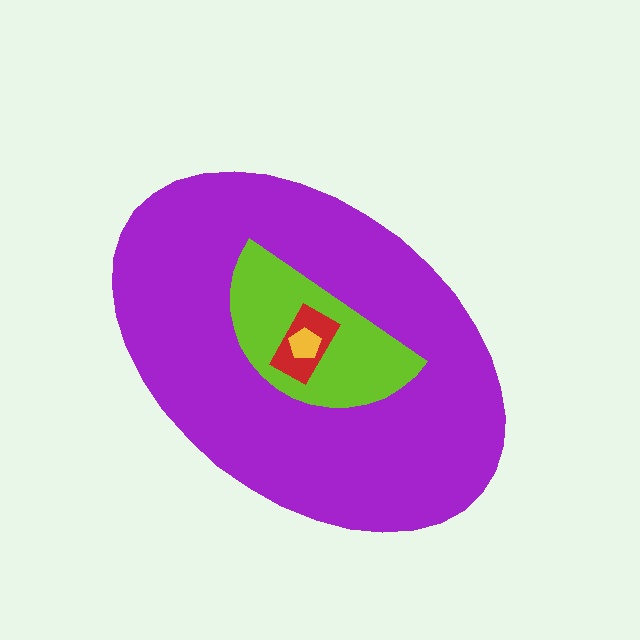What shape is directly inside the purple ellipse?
The lime semicircle.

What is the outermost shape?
The purple ellipse.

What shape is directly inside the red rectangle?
The yellow pentagon.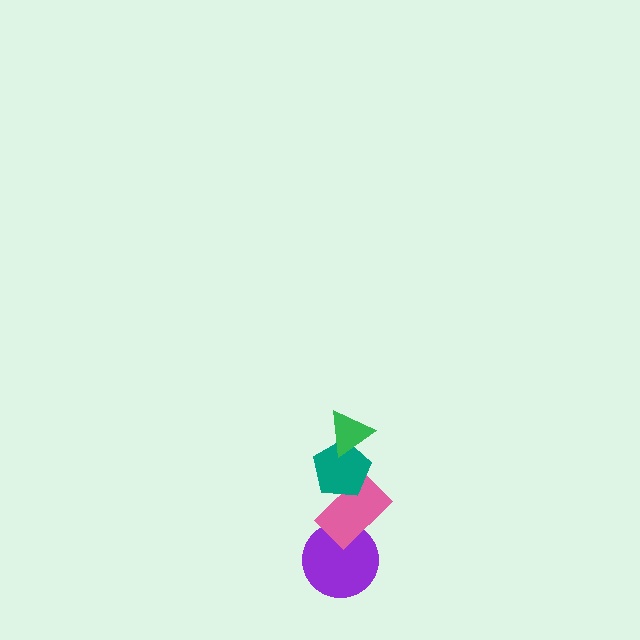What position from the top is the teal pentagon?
The teal pentagon is 2nd from the top.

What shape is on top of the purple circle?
The pink rectangle is on top of the purple circle.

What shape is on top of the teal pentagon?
The green triangle is on top of the teal pentagon.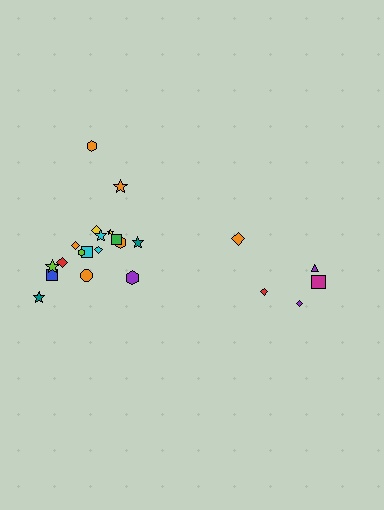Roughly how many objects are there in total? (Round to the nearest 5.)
Roughly 25 objects in total.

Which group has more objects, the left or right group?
The left group.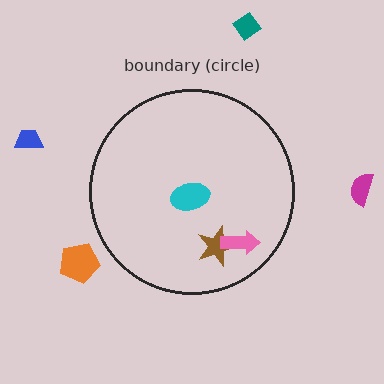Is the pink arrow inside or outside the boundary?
Inside.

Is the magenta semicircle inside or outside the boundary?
Outside.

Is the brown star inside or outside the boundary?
Inside.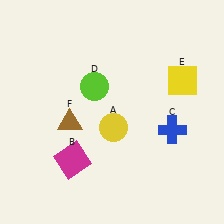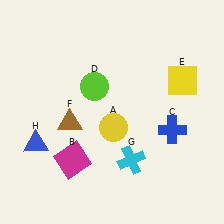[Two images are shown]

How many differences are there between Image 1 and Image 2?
There are 2 differences between the two images.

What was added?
A cyan cross (G), a blue triangle (H) were added in Image 2.